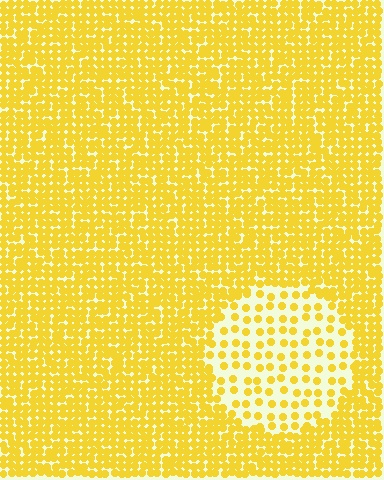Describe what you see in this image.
The image contains small yellow elements arranged at two different densities. A circle-shaped region is visible where the elements are less densely packed than the surrounding area.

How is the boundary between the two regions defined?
The boundary is defined by a change in element density (approximately 2.7x ratio). All elements are the same color, size, and shape.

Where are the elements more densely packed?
The elements are more densely packed outside the circle boundary.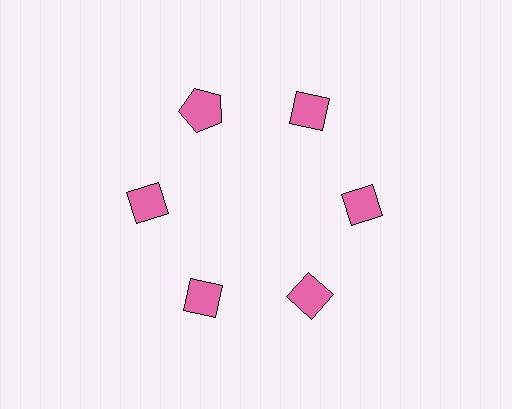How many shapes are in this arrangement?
There are 6 shapes arranged in a ring pattern.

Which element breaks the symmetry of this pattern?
The pink pentagon at roughly the 11 o'clock position breaks the symmetry. All other shapes are pink diamonds.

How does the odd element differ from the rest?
It has a different shape: pentagon instead of diamond.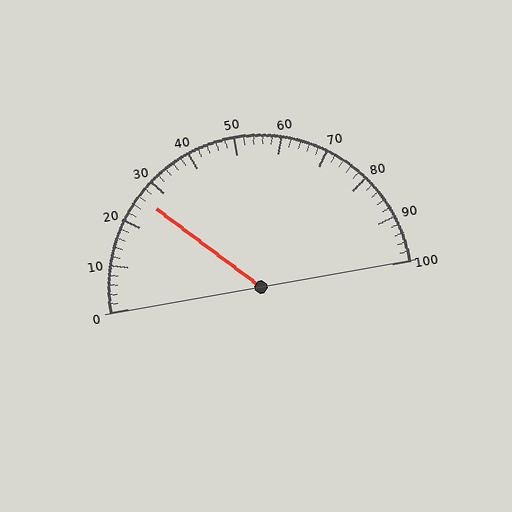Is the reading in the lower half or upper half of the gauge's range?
The reading is in the lower half of the range (0 to 100).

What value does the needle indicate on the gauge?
The needle indicates approximately 26.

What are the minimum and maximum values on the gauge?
The gauge ranges from 0 to 100.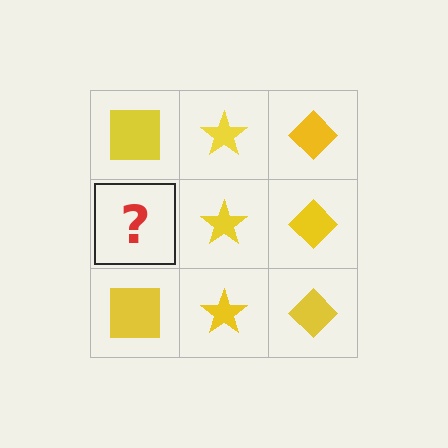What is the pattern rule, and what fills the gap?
The rule is that each column has a consistent shape. The gap should be filled with a yellow square.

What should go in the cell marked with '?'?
The missing cell should contain a yellow square.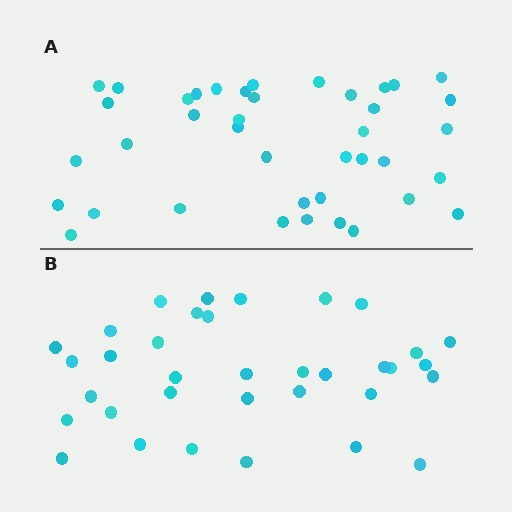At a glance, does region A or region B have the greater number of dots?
Region A (the top region) has more dots.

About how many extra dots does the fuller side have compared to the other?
Region A has about 5 more dots than region B.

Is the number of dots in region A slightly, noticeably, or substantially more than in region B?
Region A has only slightly more — the two regions are fairly close. The ratio is roughly 1.1 to 1.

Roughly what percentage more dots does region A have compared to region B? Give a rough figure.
About 15% more.